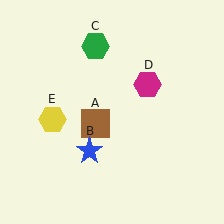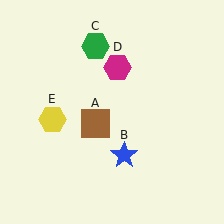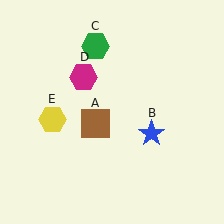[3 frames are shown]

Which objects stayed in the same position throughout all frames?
Brown square (object A) and green hexagon (object C) and yellow hexagon (object E) remained stationary.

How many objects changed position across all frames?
2 objects changed position: blue star (object B), magenta hexagon (object D).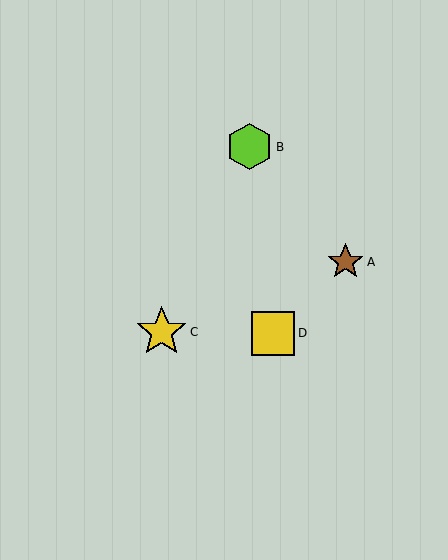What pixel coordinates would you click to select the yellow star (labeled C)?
Click at (162, 332) to select the yellow star C.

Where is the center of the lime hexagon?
The center of the lime hexagon is at (250, 147).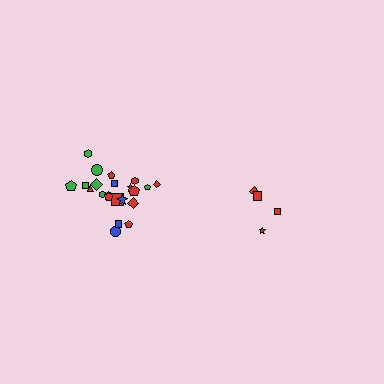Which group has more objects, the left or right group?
The left group.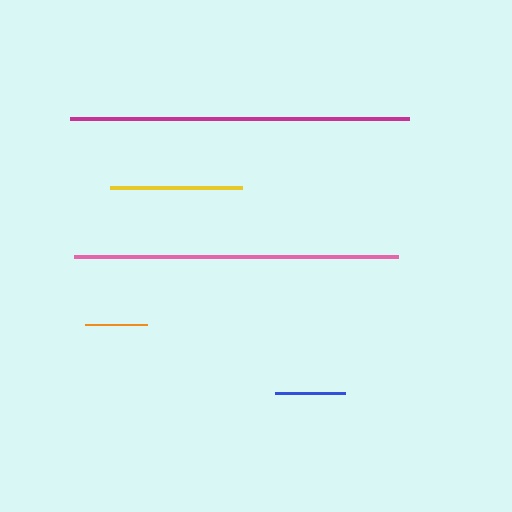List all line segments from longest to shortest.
From longest to shortest: magenta, pink, yellow, blue, orange.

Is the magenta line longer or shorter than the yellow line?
The magenta line is longer than the yellow line.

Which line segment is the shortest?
The orange line is the shortest at approximately 62 pixels.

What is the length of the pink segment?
The pink segment is approximately 324 pixels long.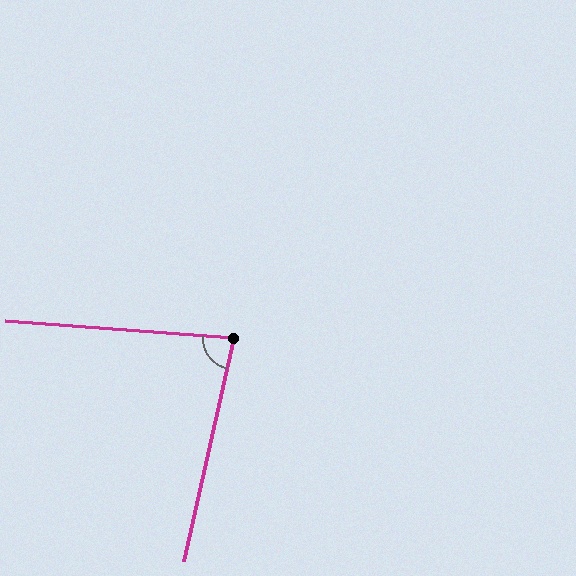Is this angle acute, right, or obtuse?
It is acute.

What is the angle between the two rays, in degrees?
Approximately 82 degrees.